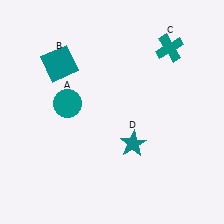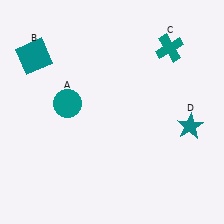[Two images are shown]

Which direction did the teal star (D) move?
The teal star (D) moved right.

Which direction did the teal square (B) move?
The teal square (B) moved left.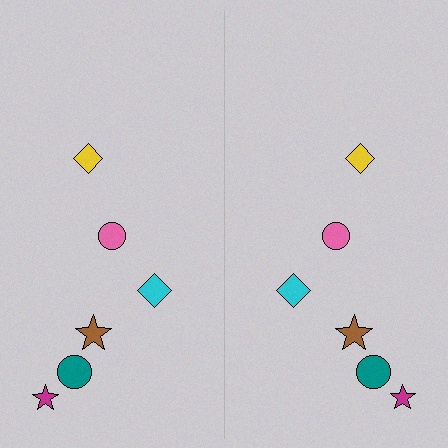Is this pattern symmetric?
Yes, this pattern has bilateral (reflection) symmetry.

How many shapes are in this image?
There are 12 shapes in this image.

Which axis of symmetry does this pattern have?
The pattern has a vertical axis of symmetry running through the center of the image.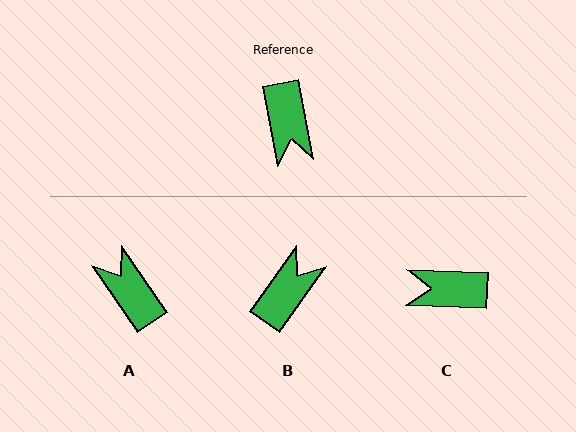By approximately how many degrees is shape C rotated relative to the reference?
Approximately 103 degrees clockwise.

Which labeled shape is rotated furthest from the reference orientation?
A, about 156 degrees away.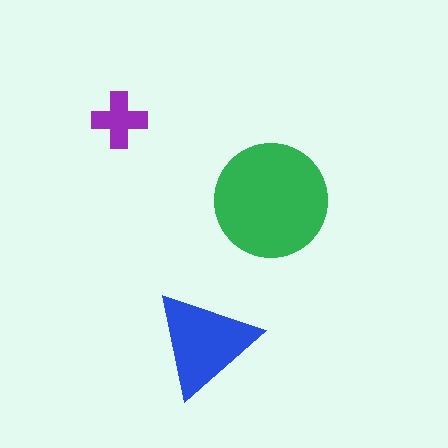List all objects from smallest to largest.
The purple cross, the blue triangle, the green circle.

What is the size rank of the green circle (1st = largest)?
1st.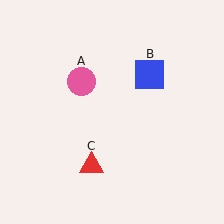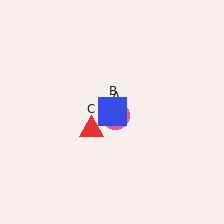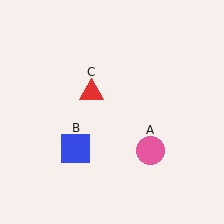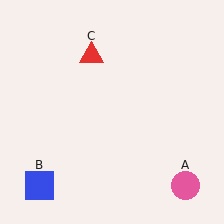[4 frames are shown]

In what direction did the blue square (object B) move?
The blue square (object B) moved down and to the left.